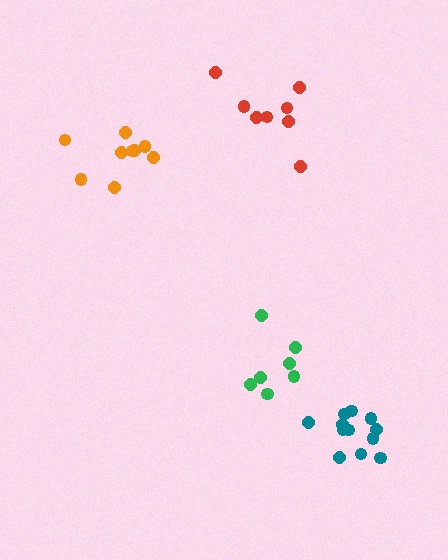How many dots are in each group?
Group 1: 8 dots, Group 2: 7 dots, Group 3: 9 dots, Group 4: 12 dots (36 total).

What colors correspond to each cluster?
The clusters are colored: red, green, orange, teal.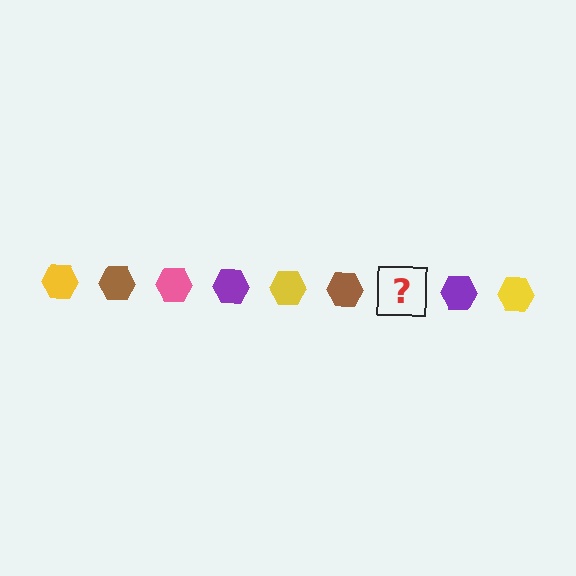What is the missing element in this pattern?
The missing element is a pink hexagon.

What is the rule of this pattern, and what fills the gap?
The rule is that the pattern cycles through yellow, brown, pink, purple hexagons. The gap should be filled with a pink hexagon.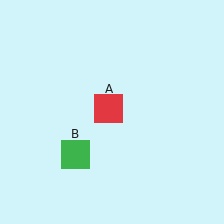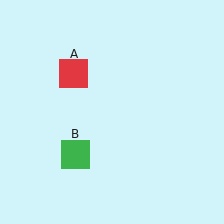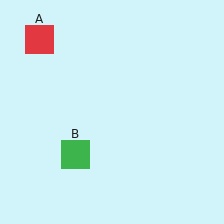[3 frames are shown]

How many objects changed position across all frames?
1 object changed position: red square (object A).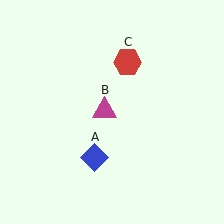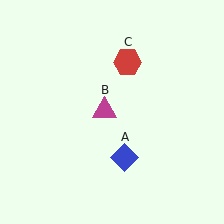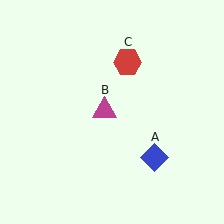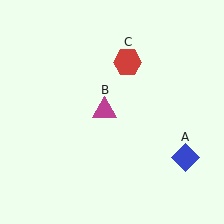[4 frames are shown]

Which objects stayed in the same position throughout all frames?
Magenta triangle (object B) and red hexagon (object C) remained stationary.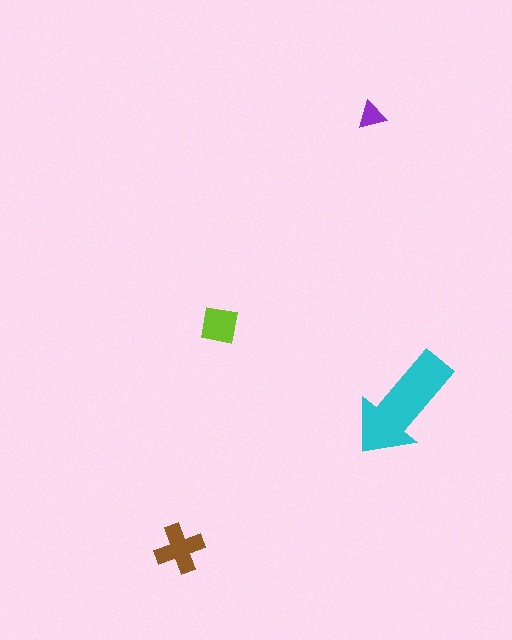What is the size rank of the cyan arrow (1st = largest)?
1st.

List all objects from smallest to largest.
The purple triangle, the lime square, the brown cross, the cyan arrow.